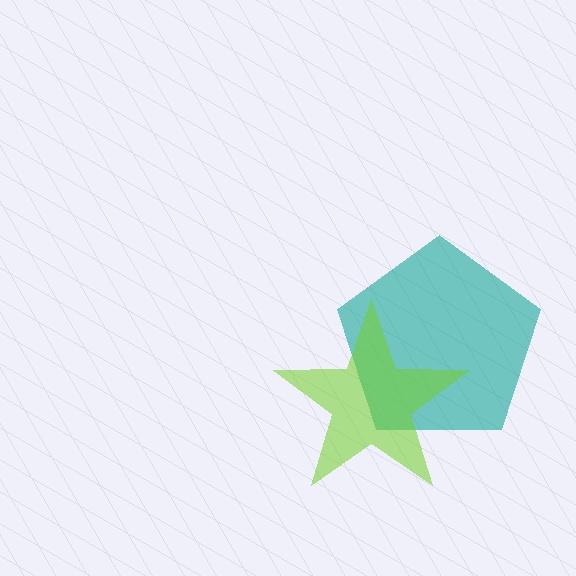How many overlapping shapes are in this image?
There are 2 overlapping shapes in the image.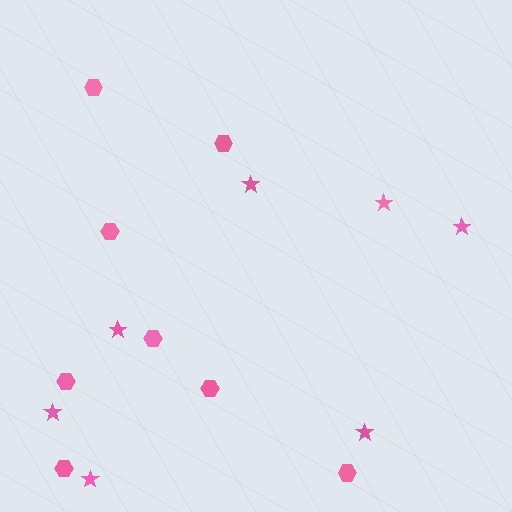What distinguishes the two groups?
There are 2 groups: one group of stars (7) and one group of hexagons (8).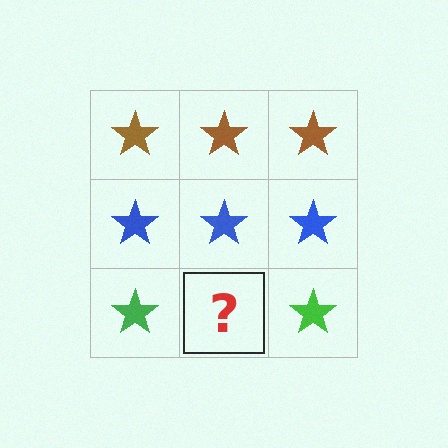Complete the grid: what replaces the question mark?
The question mark should be replaced with a green star.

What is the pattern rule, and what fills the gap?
The rule is that each row has a consistent color. The gap should be filled with a green star.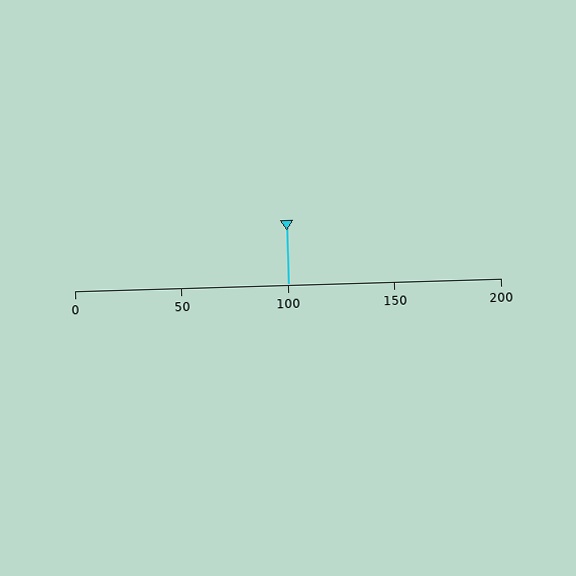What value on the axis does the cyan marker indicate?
The marker indicates approximately 100.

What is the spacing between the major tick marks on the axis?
The major ticks are spaced 50 apart.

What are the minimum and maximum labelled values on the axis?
The axis runs from 0 to 200.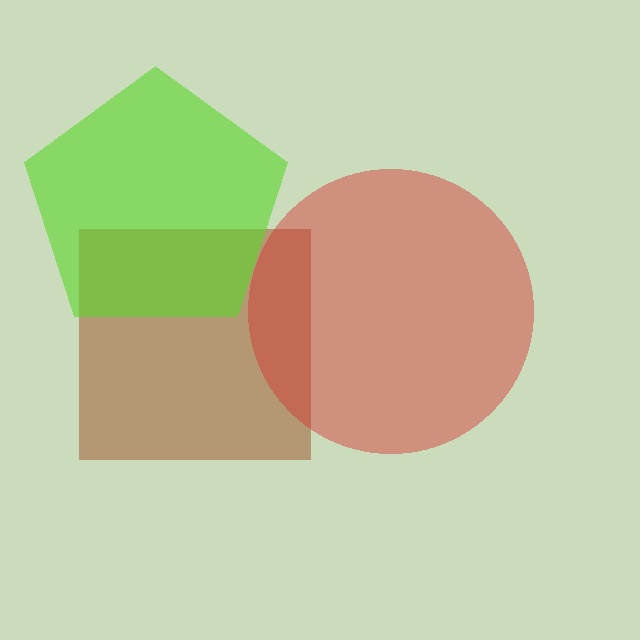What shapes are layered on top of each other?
The layered shapes are: a brown square, a lime pentagon, a red circle.